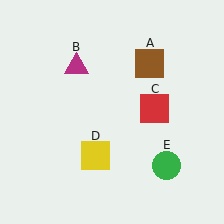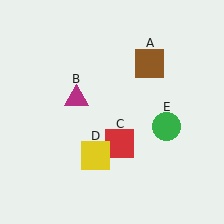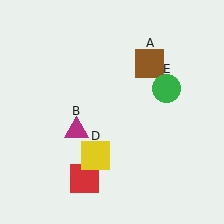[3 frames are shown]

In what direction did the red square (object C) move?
The red square (object C) moved down and to the left.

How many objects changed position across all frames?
3 objects changed position: magenta triangle (object B), red square (object C), green circle (object E).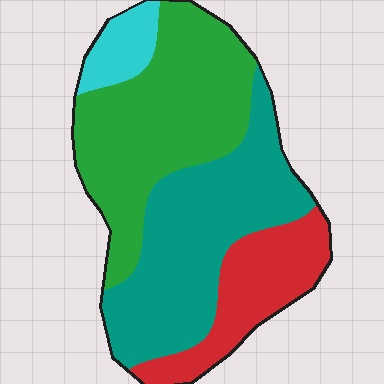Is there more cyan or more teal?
Teal.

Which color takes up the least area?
Cyan, at roughly 5%.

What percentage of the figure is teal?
Teal covers around 35% of the figure.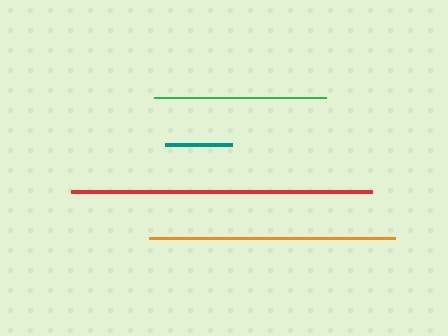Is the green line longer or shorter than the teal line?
The green line is longer than the teal line.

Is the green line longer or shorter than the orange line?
The orange line is longer than the green line.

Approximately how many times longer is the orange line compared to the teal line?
The orange line is approximately 3.7 times the length of the teal line.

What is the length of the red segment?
The red segment is approximately 301 pixels long.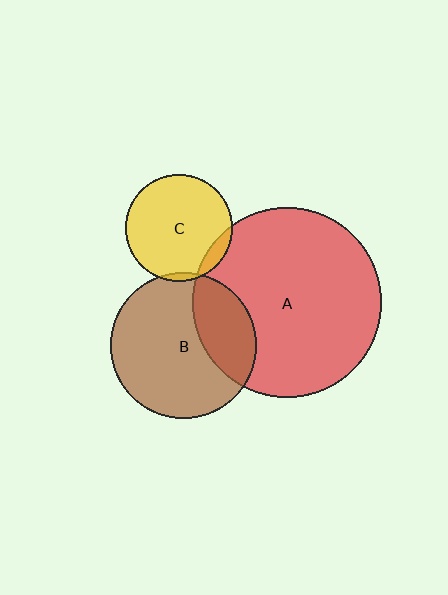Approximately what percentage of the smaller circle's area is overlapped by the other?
Approximately 5%.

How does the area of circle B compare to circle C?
Approximately 1.9 times.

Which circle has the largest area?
Circle A (red).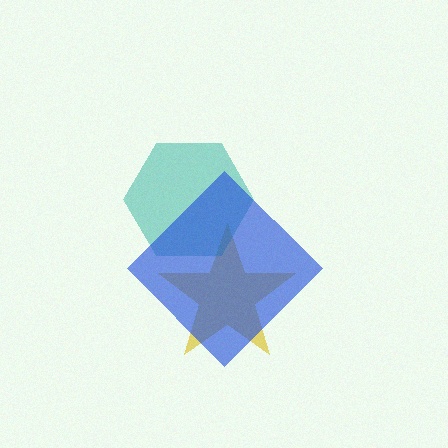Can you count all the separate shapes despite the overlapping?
Yes, there are 3 separate shapes.